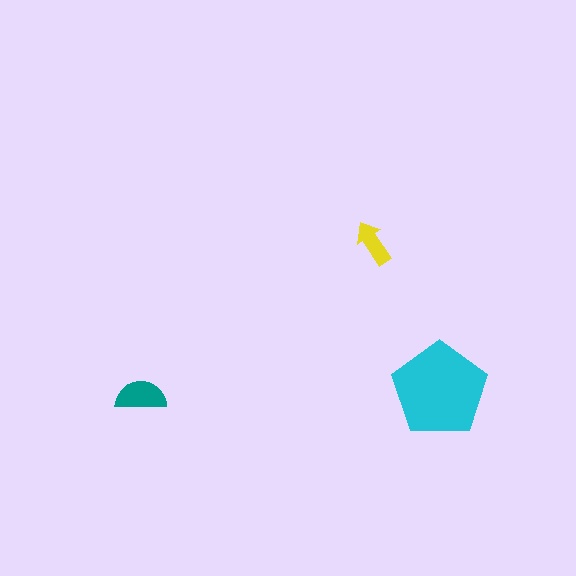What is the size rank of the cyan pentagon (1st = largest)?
1st.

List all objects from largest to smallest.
The cyan pentagon, the teal semicircle, the yellow arrow.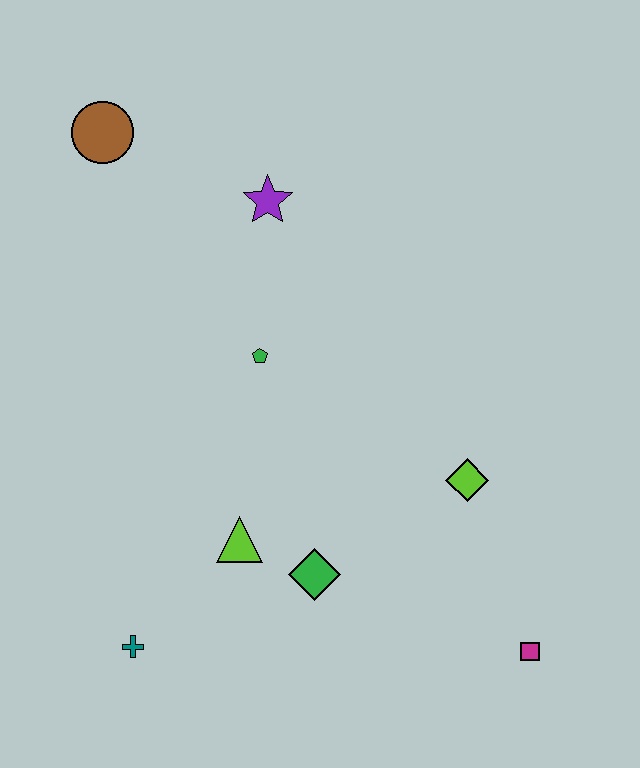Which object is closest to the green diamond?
The lime triangle is closest to the green diamond.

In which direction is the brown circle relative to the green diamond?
The brown circle is above the green diamond.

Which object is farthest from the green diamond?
The brown circle is farthest from the green diamond.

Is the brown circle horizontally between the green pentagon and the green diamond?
No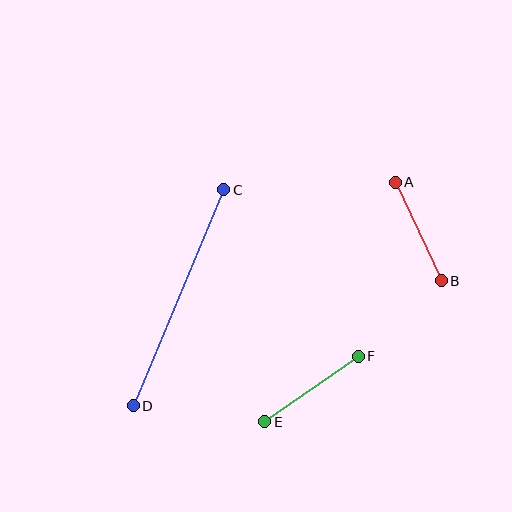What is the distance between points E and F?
The distance is approximately 114 pixels.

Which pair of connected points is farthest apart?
Points C and D are farthest apart.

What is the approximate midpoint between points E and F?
The midpoint is at approximately (311, 389) pixels.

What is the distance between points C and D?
The distance is approximately 234 pixels.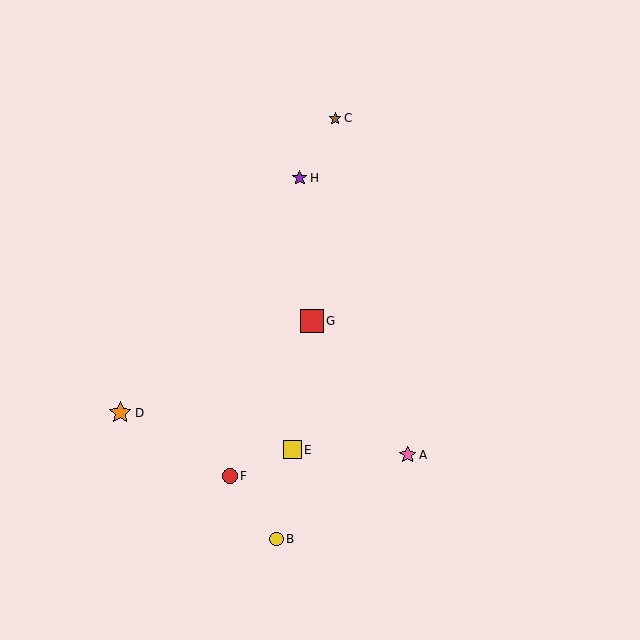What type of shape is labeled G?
Shape G is a red square.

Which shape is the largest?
The red square (labeled G) is the largest.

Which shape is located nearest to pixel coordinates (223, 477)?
The red circle (labeled F) at (230, 476) is nearest to that location.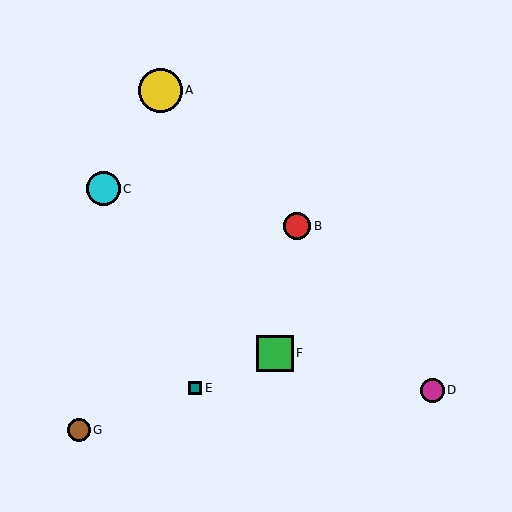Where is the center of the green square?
The center of the green square is at (275, 353).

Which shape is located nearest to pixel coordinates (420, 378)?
The magenta circle (labeled D) at (432, 390) is nearest to that location.